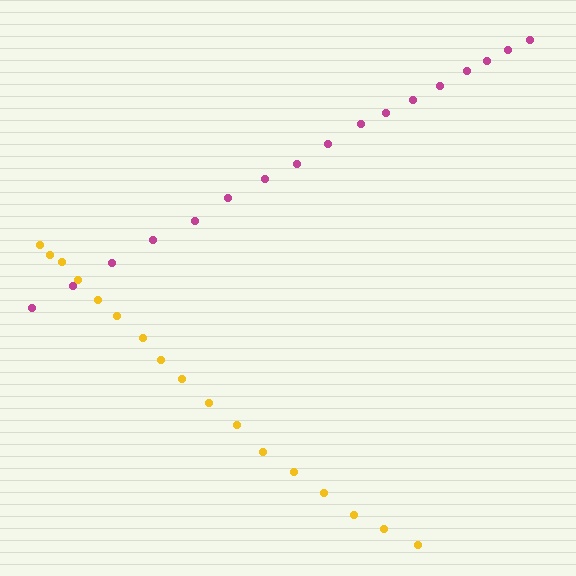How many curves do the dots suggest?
There are 2 distinct paths.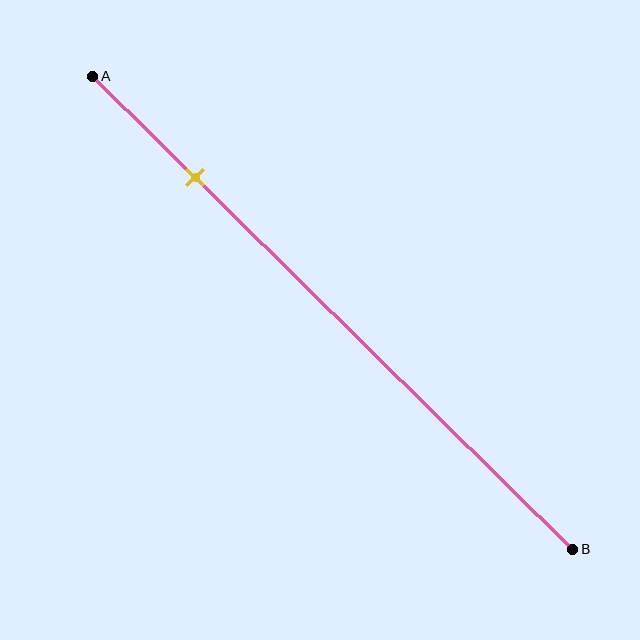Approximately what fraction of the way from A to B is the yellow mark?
The yellow mark is approximately 20% of the way from A to B.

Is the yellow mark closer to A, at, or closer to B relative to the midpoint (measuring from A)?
The yellow mark is closer to point A than the midpoint of segment AB.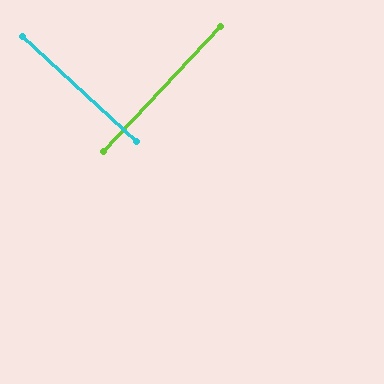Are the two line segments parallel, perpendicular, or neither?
Perpendicular — they meet at approximately 90°.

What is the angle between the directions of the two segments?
Approximately 90 degrees.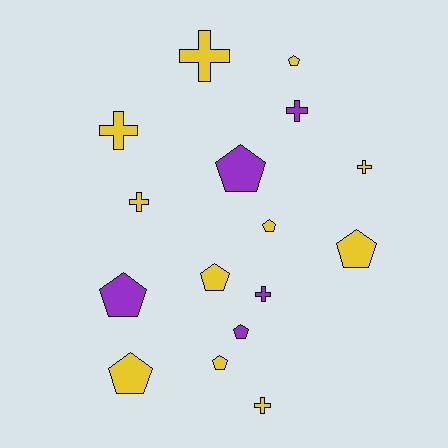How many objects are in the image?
There are 16 objects.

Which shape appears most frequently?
Pentagon, with 9 objects.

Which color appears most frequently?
Yellow, with 11 objects.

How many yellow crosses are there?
There are 5 yellow crosses.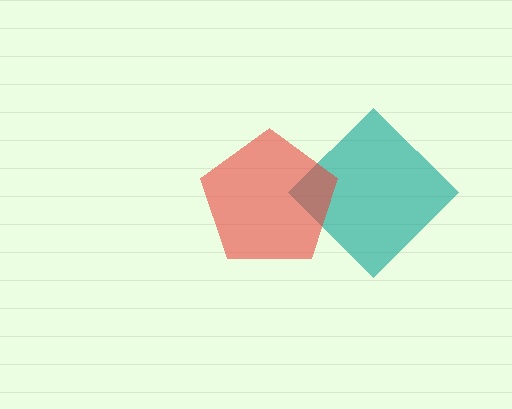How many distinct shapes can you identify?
There are 2 distinct shapes: a teal diamond, a red pentagon.